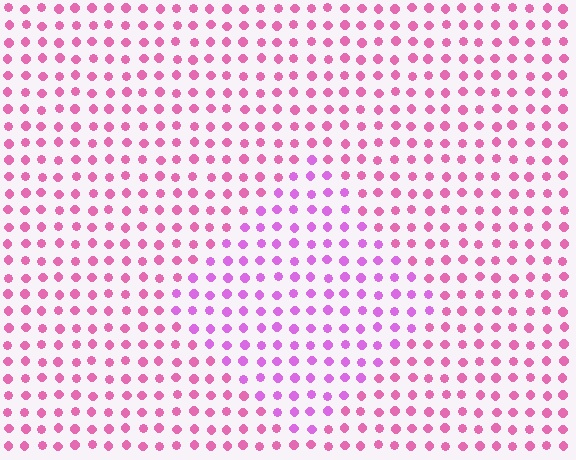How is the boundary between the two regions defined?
The boundary is defined purely by a slight shift in hue (about 30 degrees). Spacing, size, and orientation are identical on both sides.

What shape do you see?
I see a diamond.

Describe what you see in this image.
The image is filled with small pink elements in a uniform arrangement. A diamond-shaped region is visible where the elements are tinted to a slightly different hue, forming a subtle color boundary.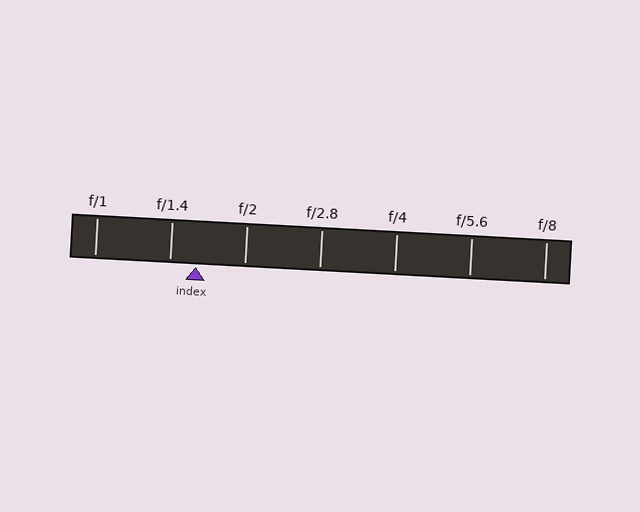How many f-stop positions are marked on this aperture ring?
There are 7 f-stop positions marked.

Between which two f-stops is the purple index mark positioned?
The index mark is between f/1.4 and f/2.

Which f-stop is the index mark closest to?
The index mark is closest to f/1.4.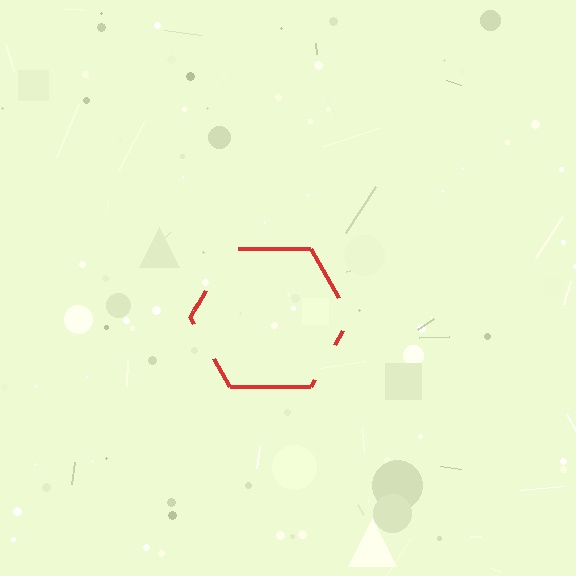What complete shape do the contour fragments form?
The contour fragments form a hexagon.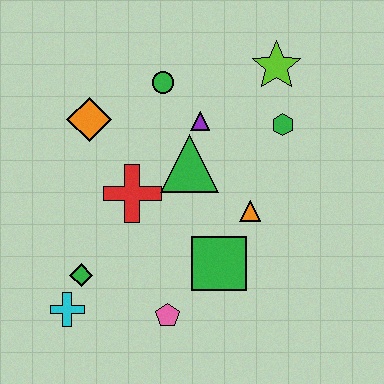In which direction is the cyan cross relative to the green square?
The cyan cross is to the left of the green square.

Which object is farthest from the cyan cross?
The lime star is farthest from the cyan cross.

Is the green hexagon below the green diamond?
No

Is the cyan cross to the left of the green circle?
Yes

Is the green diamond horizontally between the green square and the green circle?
No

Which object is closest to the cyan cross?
The green diamond is closest to the cyan cross.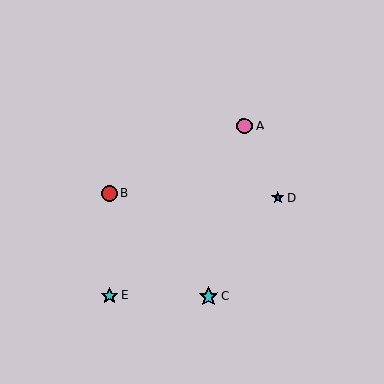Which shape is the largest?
The cyan star (labeled C) is the largest.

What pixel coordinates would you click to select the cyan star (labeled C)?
Click at (209, 296) to select the cyan star C.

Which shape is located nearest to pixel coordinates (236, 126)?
The pink circle (labeled A) at (244, 126) is nearest to that location.